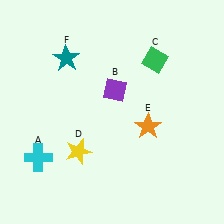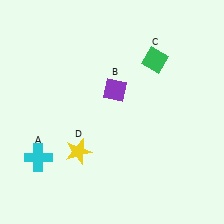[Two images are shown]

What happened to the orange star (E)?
The orange star (E) was removed in Image 2. It was in the bottom-right area of Image 1.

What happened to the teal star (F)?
The teal star (F) was removed in Image 2. It was in the top-left area of Image 1.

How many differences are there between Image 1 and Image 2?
There are 2 differences between the two images.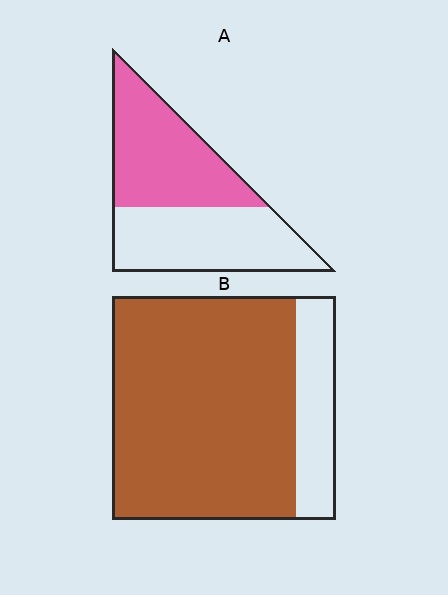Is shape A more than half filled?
Roughly half.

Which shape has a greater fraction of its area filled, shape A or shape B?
Shape B.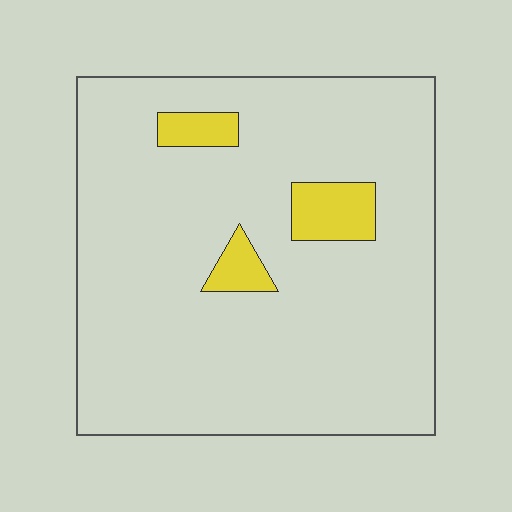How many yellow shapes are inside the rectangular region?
3.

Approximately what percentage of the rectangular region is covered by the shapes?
Approximately 10%.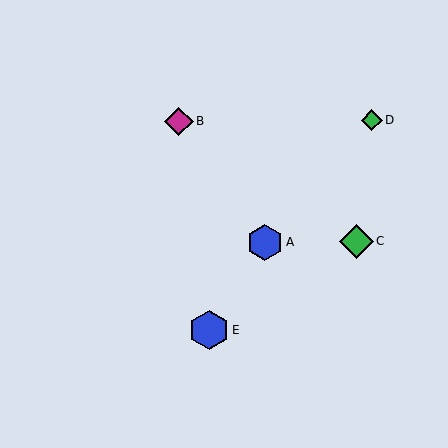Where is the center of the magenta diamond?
The center of the magenta diamond is at (179, 121).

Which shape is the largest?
The blue hexagon (labeled E) is the largest.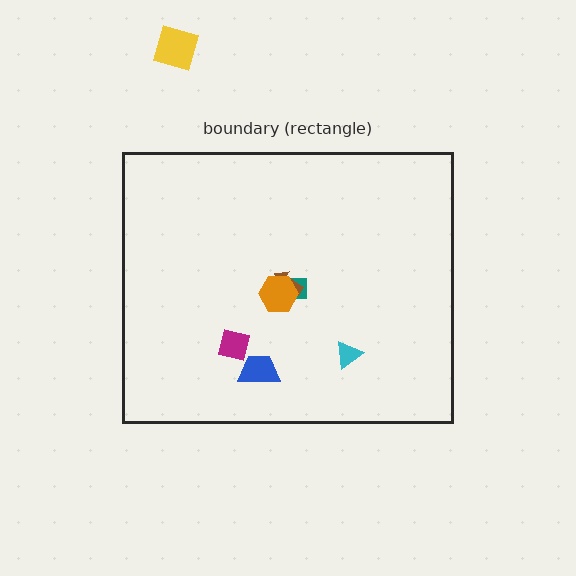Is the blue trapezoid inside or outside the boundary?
Inside.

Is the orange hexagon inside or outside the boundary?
Inside.